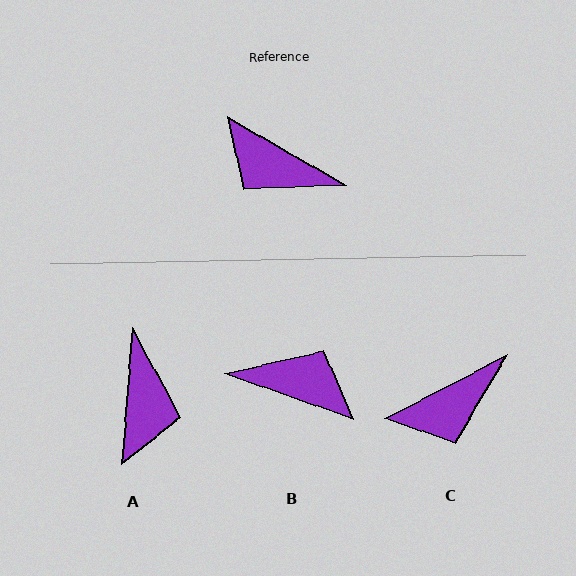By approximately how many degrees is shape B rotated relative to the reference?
Approximately 169 degrees clockwise.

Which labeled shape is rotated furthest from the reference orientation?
B, about 169 degrees away.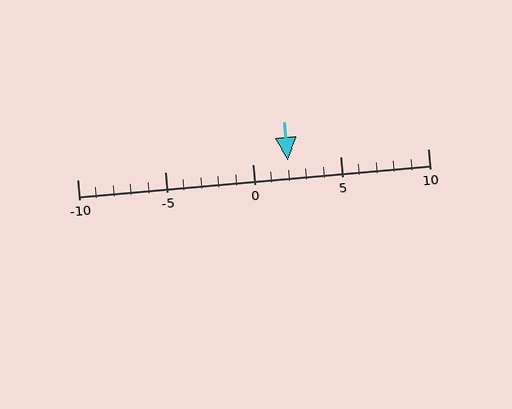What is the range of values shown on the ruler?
The ruler shows values from -10 to 10.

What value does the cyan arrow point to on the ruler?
The cyan arrow points to approximately 2.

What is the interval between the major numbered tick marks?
The major tick marks are spaced 5 units apart.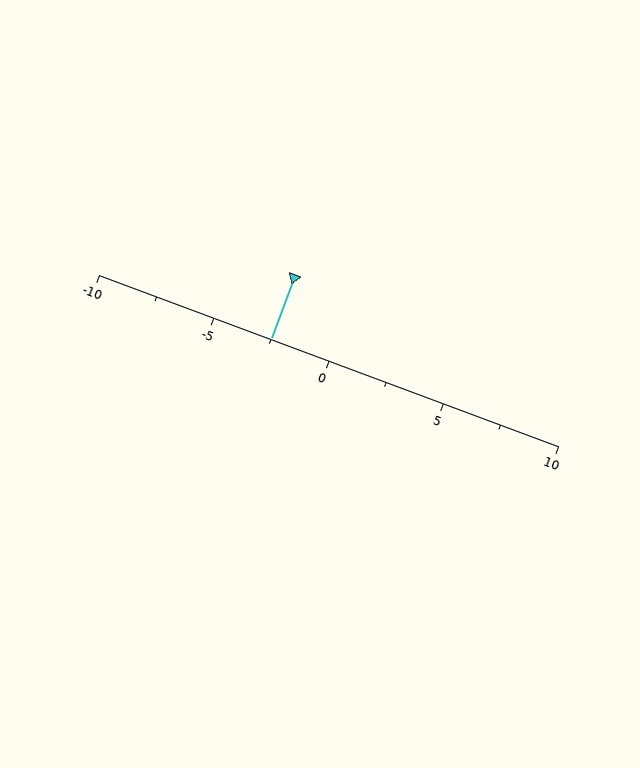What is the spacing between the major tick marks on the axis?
The major ticks are spaced 5 apart.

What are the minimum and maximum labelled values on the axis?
The axis runs from -10 to 10.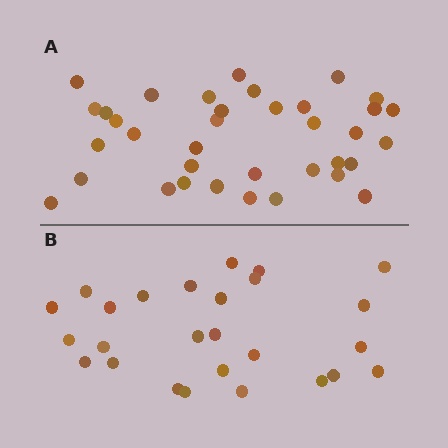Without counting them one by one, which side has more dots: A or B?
Region A (the top region) has more dots.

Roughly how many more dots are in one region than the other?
Region A has roughly 10 or so more dots than region B.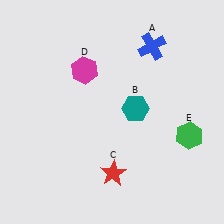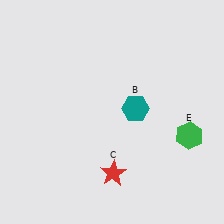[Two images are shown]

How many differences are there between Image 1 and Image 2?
There are 2 differences between the two images.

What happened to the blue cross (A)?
The blue cross (A) was removed in Image 2. It was in the top-right area of Image 1.